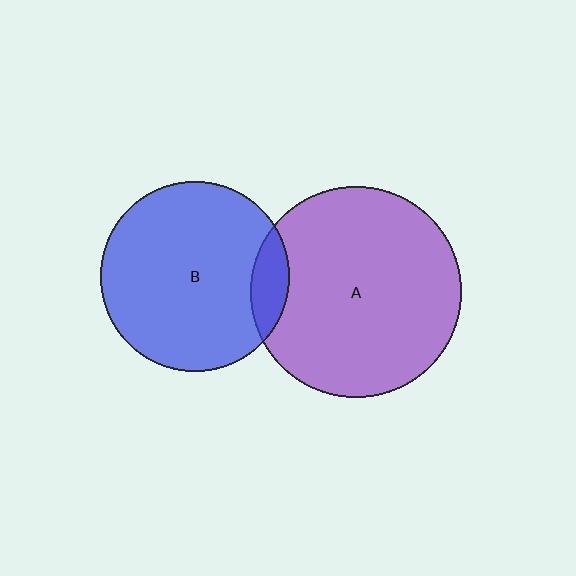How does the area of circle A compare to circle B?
Approximately 1.2 times.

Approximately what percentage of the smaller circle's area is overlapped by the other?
Approximately 10%.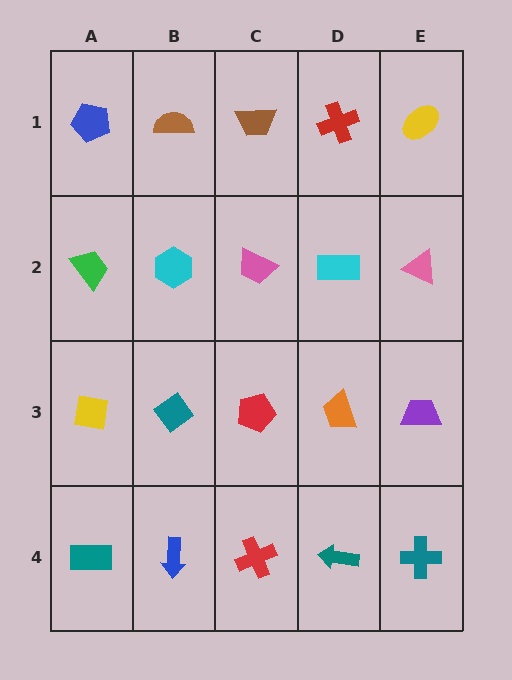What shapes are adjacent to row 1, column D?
A cyan rectangle (row 2, column D), a brown trapezoid (row 1, column C), a yellow ellipse (row 1, column E).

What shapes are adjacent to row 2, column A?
A blue pentagon (row 1, column A), a yellow square (row 3, column A), a cyan hexagon (row 2, column B).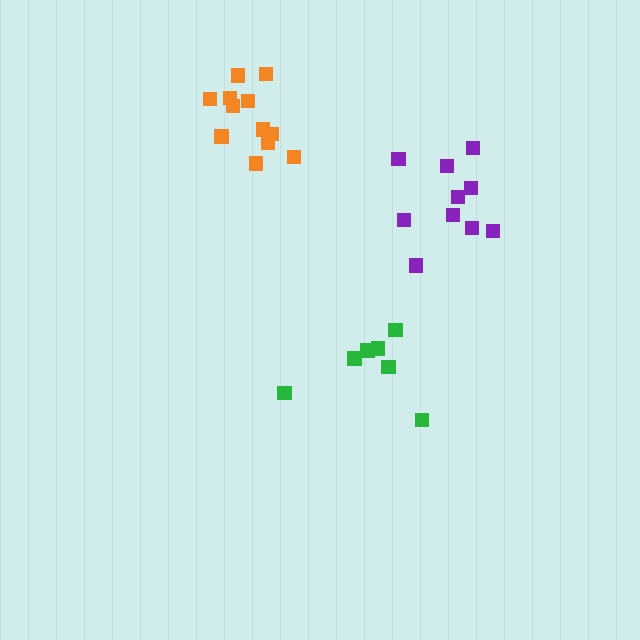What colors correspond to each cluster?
The clusters are colored: orange, green, purple.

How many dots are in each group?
Group 1: 12 dots, Group 2: 7 dots, Group 3: 10 dots (29 total).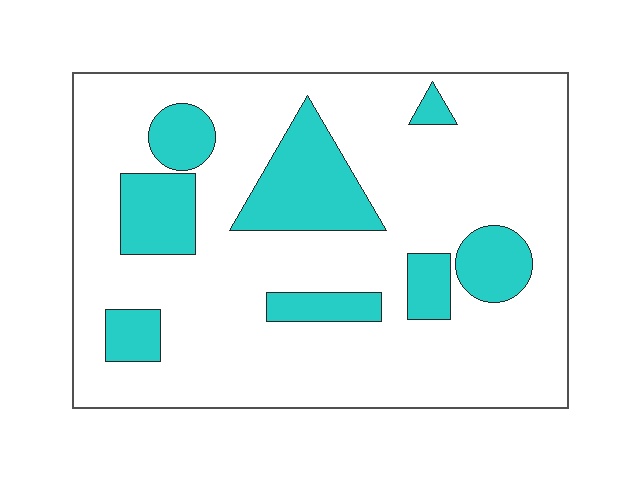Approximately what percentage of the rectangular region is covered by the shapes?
Approximately 20%.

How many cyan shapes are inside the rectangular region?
8.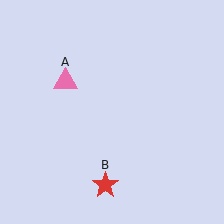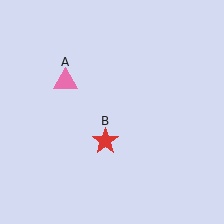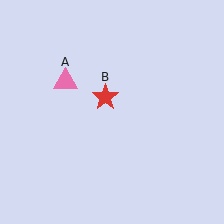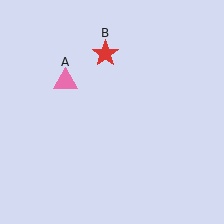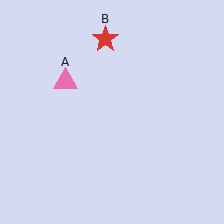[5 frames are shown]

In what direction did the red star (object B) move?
The red star (object B) moved up.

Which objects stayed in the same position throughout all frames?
Pink triangle (object A) remained stationary.